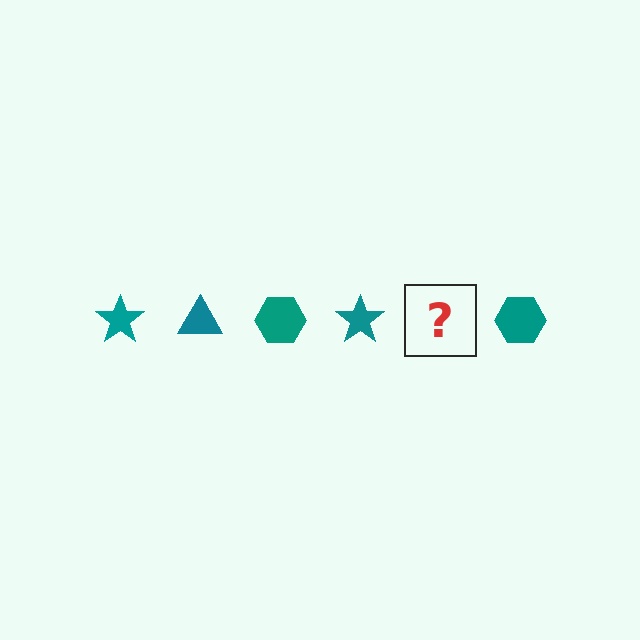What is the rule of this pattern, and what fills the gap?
The rule is that the pattern cycles through star, triangle, hexagon shapes in teal. The gap should be filled with a teal triangle.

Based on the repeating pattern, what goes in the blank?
The blank should be a teal triangle.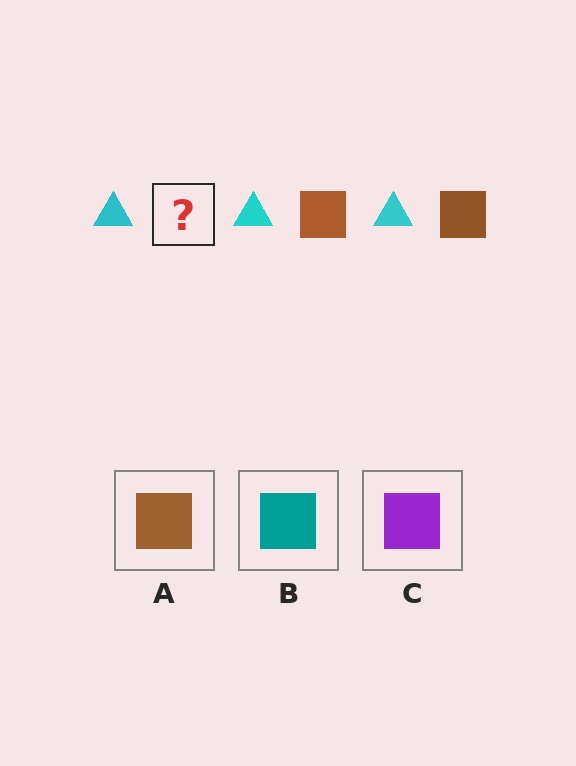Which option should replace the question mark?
Option A.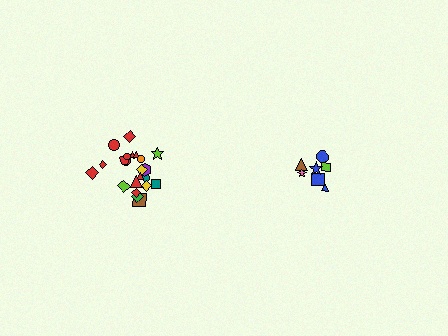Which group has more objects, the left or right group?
The left group.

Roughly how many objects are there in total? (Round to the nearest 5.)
Roughly 30 objects in total.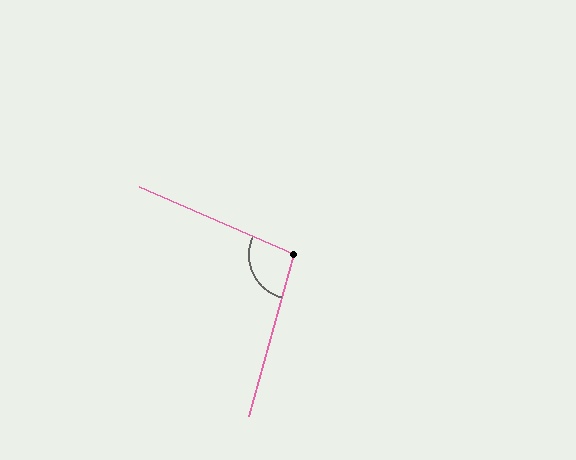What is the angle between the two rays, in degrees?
Approximately 98 degrees.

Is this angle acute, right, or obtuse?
It is obtuse.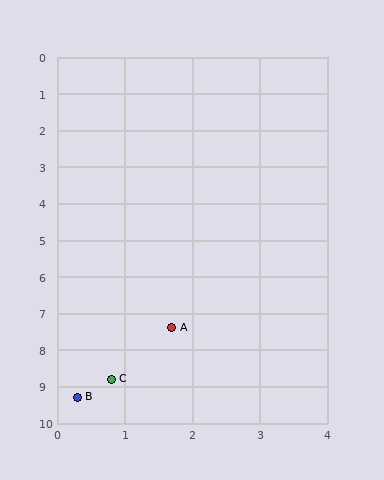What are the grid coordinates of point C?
Point C is at approximately (0.8, 8.8).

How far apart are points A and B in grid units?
Points A and B are about 2.4 grid units apart.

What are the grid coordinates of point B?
Point B is at approximately (0.3, 9.3).